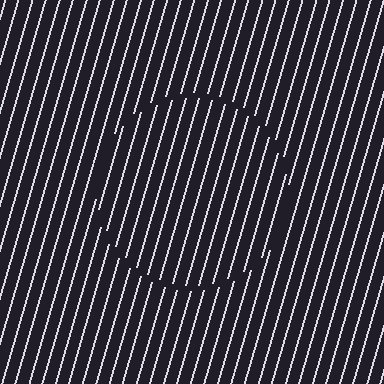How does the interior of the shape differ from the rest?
The interior of the shape contains the same grating, shifted by half a period — the contour is defined by the phase discontinuity where line-ends from the inner and outer gratings abut.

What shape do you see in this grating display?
An illusory circle. The interior of the shape contains the same grating, shifted by half a period — the contour is defined by the phase discontinuity where line-ends from the inner and outer gratings abut.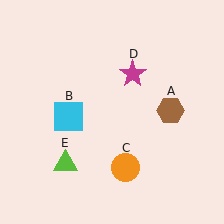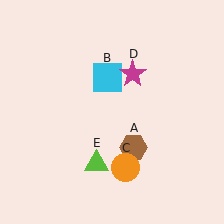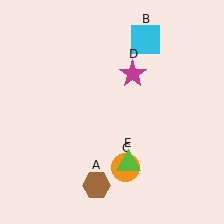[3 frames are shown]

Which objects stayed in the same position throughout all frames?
Orange circle (object C) and magenta star (object D) remained stationary.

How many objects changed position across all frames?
3 objects changed position: brown hexagon (object A), cyan square (object B), lime triangle (object E).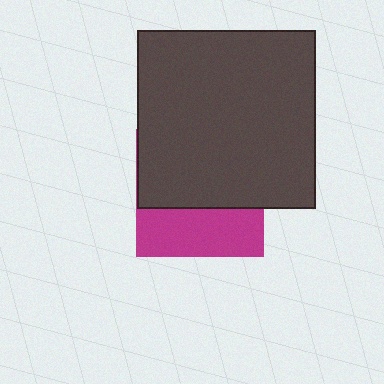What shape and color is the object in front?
The object in front is a dark gray square.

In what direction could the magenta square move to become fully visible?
The magenta square could move down. That would shift it out from behind the dark gray square entirely.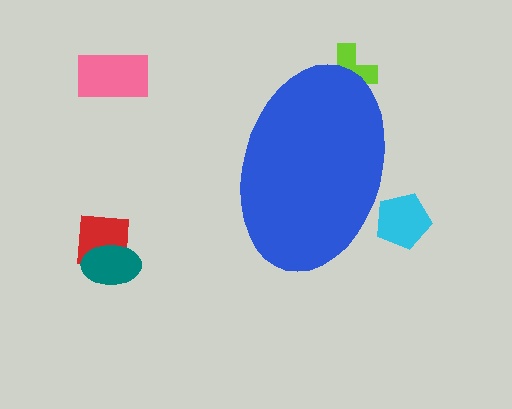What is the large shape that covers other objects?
A blue ellipse.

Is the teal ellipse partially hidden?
No, the teal ellipse is fully visible.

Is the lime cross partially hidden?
Yes, the lime cross is partially hidden behind the blue ellipse.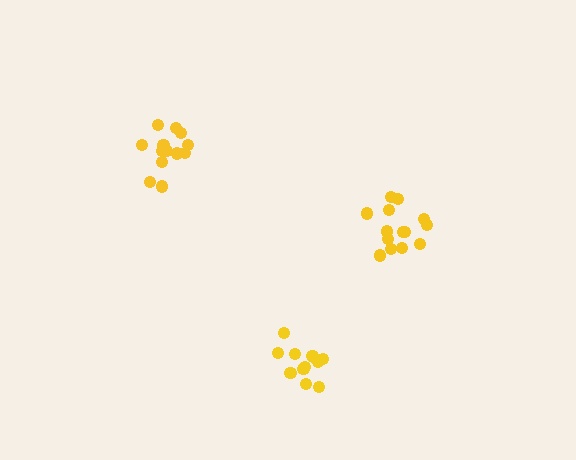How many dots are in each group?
Group 1: 14 dots, Group 2: 14 dots, Group 3: 12 dots (40 total).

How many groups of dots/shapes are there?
There are 3 groups.